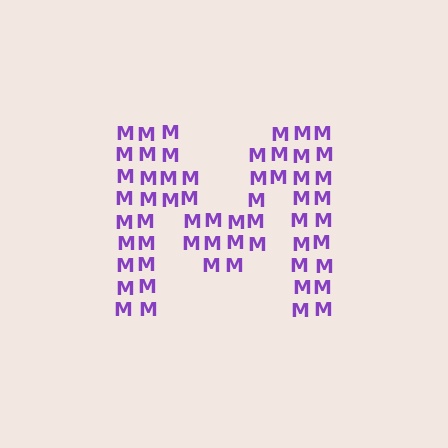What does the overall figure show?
The overall figure shows the letter M.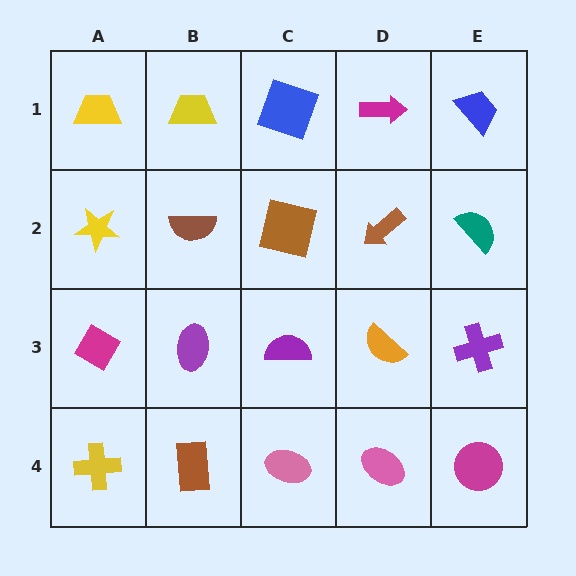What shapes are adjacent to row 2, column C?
A blue square (row 1, column C), a purple semicircle (row 3, column C), a brown semicircle (row 2, column B), a brown arrow (row 2, column D).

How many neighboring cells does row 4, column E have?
2.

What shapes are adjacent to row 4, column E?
A purple cross (row 3, column E), a pink ellipse (row 4, column D).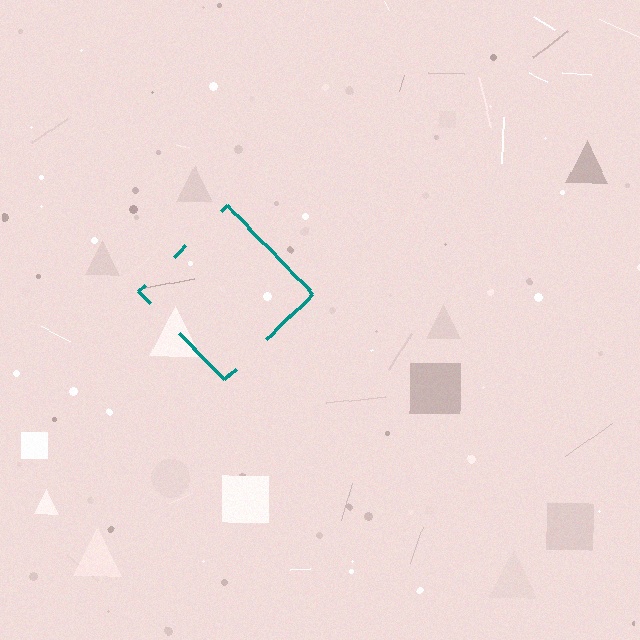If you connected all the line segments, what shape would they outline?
They would outline a diamond.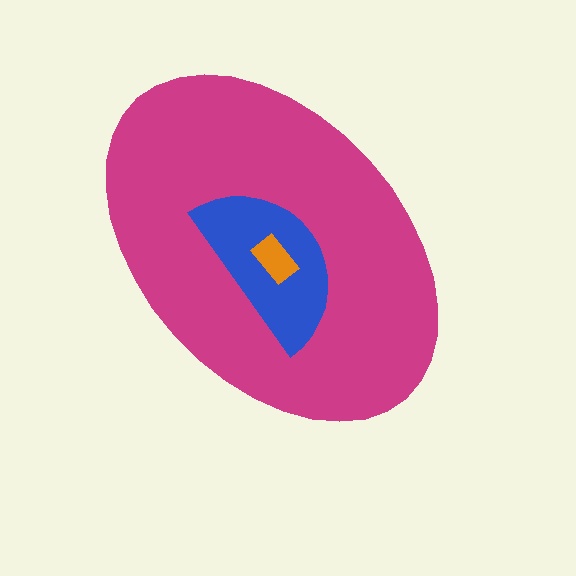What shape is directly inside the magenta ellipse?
The blue semicircle.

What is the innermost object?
The orange rectangle.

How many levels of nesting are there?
3.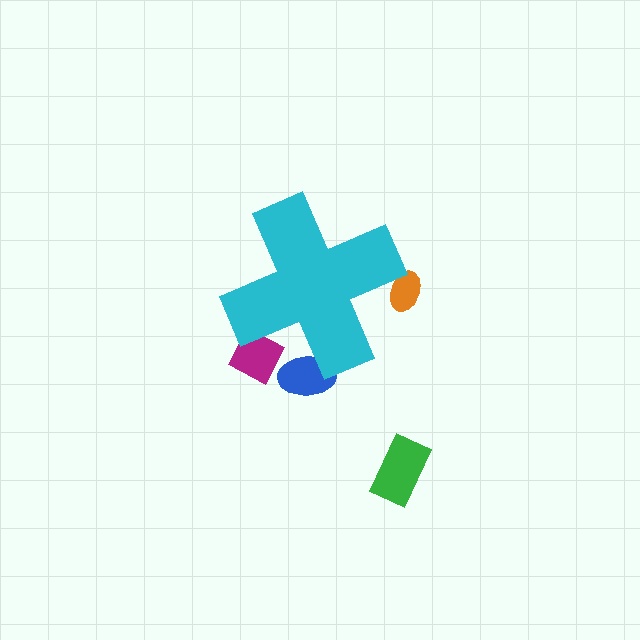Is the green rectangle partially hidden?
No, the green rectangle is fully visible.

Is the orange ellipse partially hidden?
Yes, the orange ellipse is partially hidden behind the cyan cross.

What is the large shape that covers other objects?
A cyan cross.